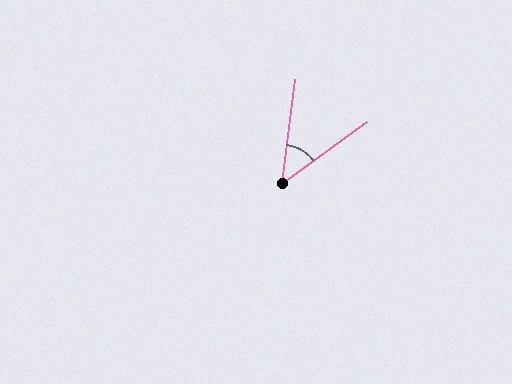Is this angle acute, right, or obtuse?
It is acute.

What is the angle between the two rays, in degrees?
Approximately 47 degrees.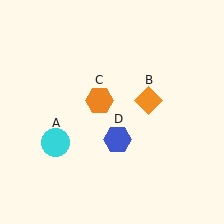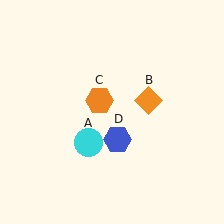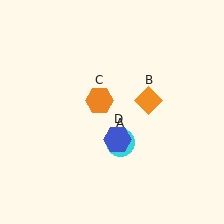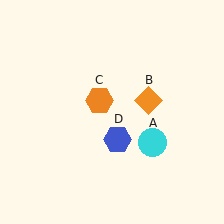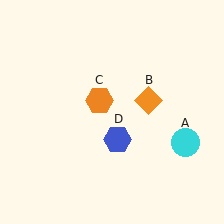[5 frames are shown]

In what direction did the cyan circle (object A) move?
The cyan circle (object A) moved right.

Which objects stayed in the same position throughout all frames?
Orange diamond (object B) and orange hexagon (object C) and blue hexagon (object D) remained stationary.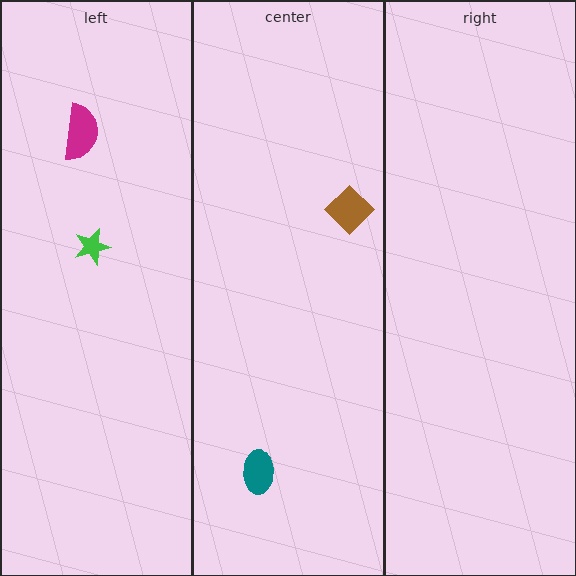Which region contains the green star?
The left region.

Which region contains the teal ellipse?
The center region.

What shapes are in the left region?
The green star, the magenta semicircle.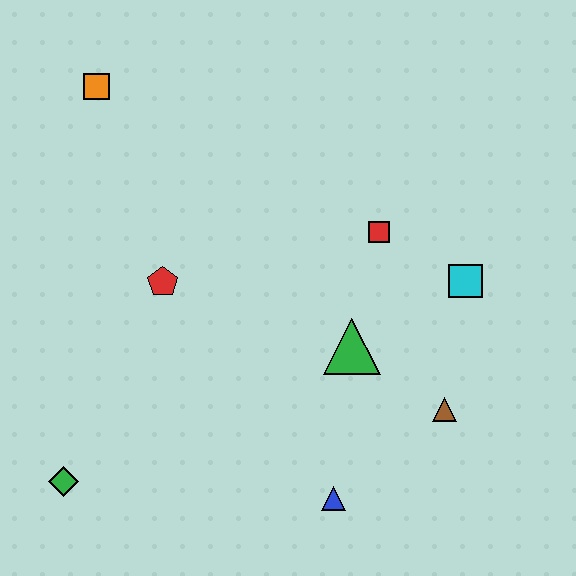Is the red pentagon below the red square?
Yes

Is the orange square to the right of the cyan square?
No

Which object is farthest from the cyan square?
The green diamond is farthest from the cyan square.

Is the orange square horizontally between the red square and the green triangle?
No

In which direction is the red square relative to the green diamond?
The red square is to the right of the green diamond.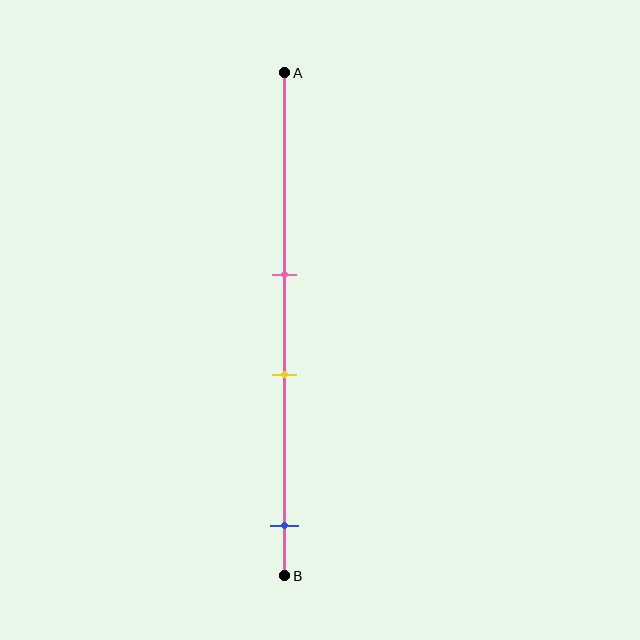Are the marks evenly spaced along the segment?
No, the marks are not evenly spaced.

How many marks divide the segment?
There are 3 marks dividing the segment.